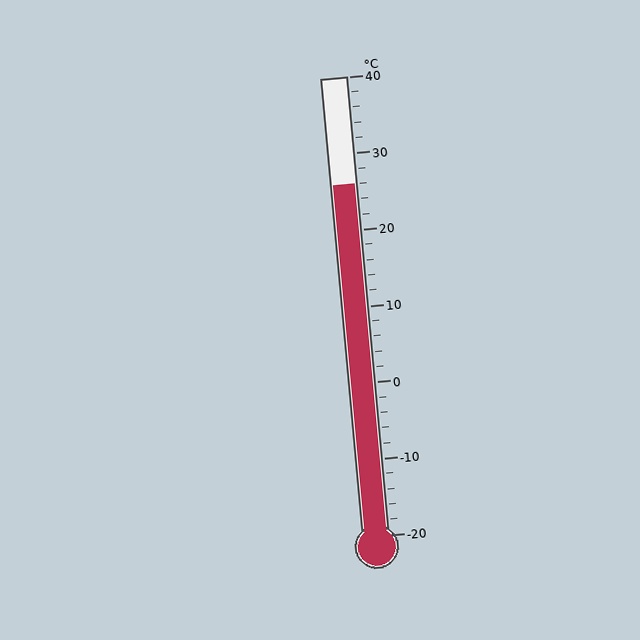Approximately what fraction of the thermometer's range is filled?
The thermometer is filled to approximately 75% of its range.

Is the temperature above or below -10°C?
The temperature is above -10°C.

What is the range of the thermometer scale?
The thermometer scale ranges from -20°C to 40°C.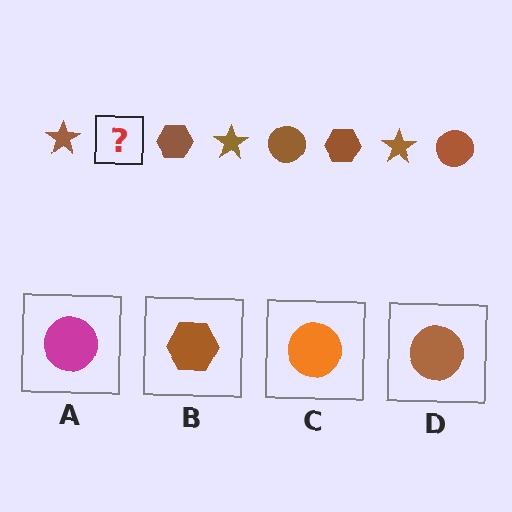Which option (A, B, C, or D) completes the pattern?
D.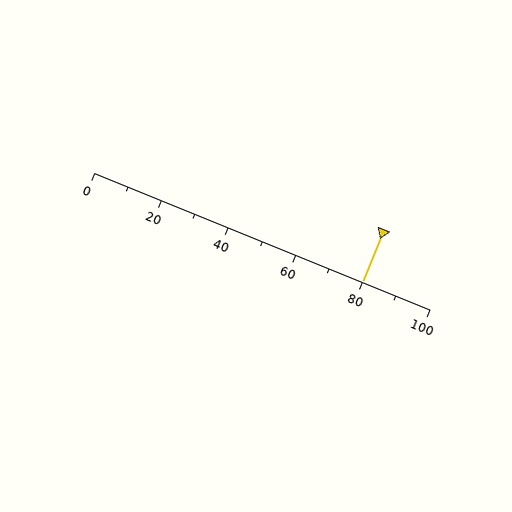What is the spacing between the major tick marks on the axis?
The major ticks are spaced 20 apart.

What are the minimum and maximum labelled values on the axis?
The axis runs from 0 to 100.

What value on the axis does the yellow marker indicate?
The marker indicates approximately 80.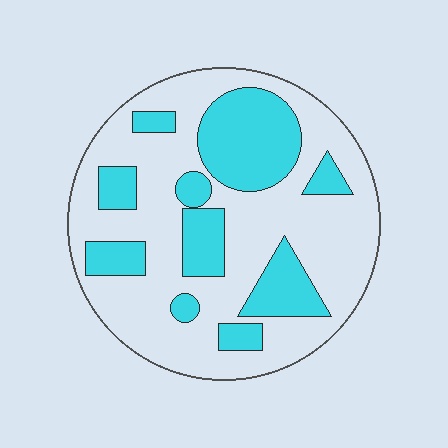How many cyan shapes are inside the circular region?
10.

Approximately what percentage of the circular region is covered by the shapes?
Approximately 30%.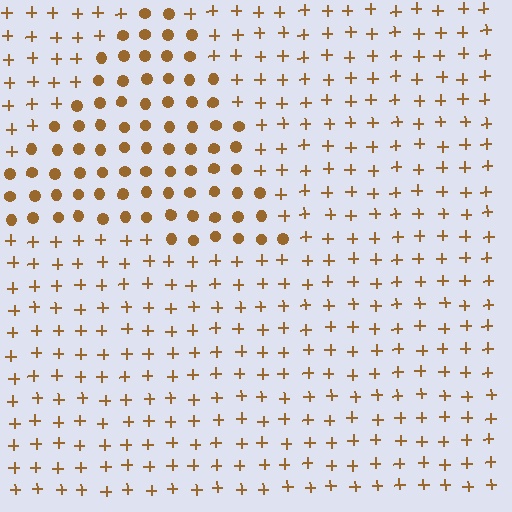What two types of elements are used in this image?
The image uses circles inside the triangle region and plus signs outside it.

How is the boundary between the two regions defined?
The boundary is defined by a change in element shape: circles inside vs. plus signs outside. All elements share the same color and spacing.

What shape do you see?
I see a triangle.